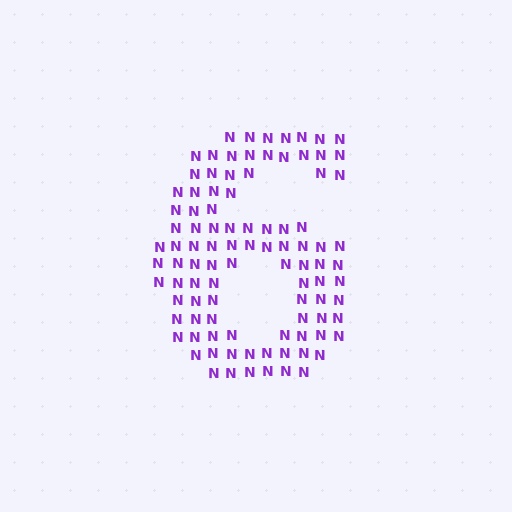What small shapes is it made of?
It is made of small letter N's.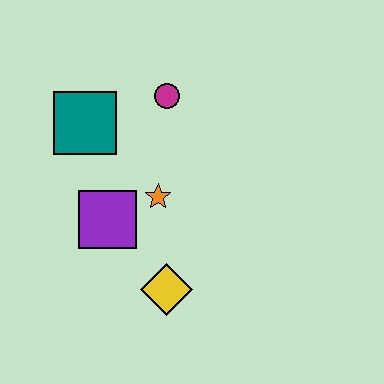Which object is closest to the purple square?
The orange star is closest to the purple square.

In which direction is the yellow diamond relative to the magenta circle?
The yellow diamond is below the magenta circle.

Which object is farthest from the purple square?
The magenta circle is farthest from the purple square.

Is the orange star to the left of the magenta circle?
Yes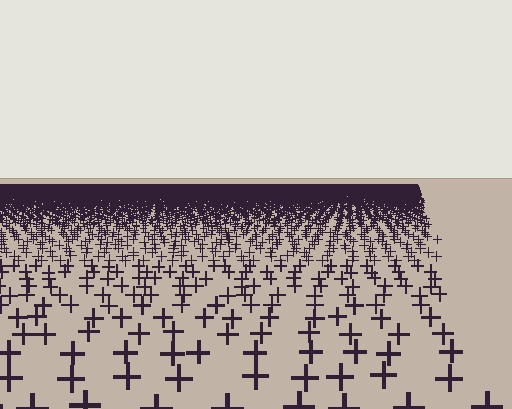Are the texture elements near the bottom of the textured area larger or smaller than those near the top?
Larger. Near the bottom, elements are closer to the viewer and appear at a bigger on-screen size.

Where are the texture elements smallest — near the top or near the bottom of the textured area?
Near the top.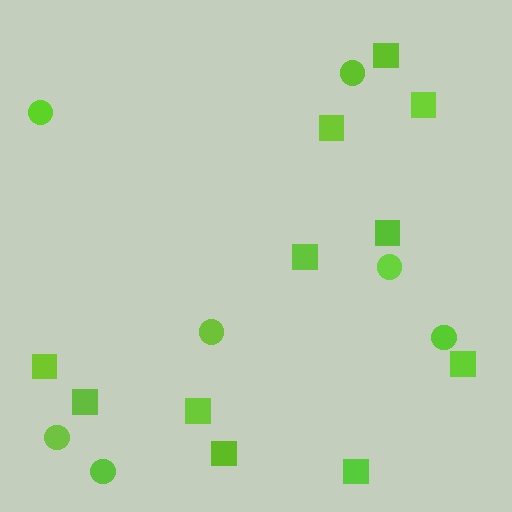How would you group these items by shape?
There are 2 groups: one group of circles (7) and one group of squares (11).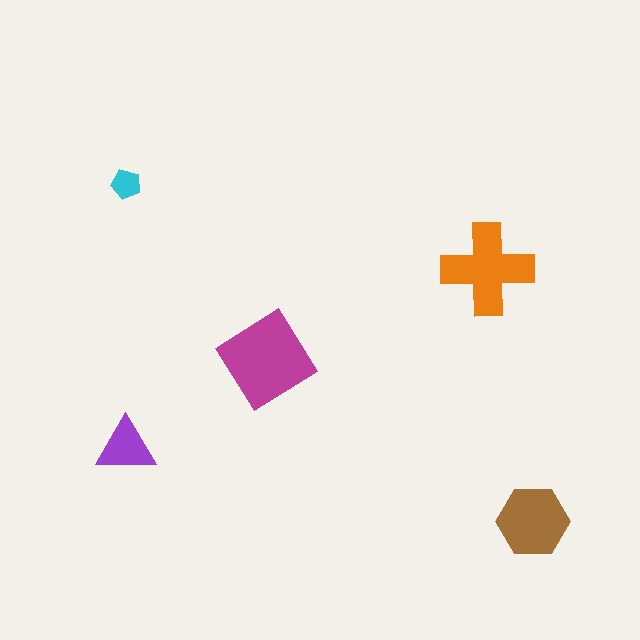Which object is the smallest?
The cyan pentagon.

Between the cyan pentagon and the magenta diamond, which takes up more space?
The magenta diamond.